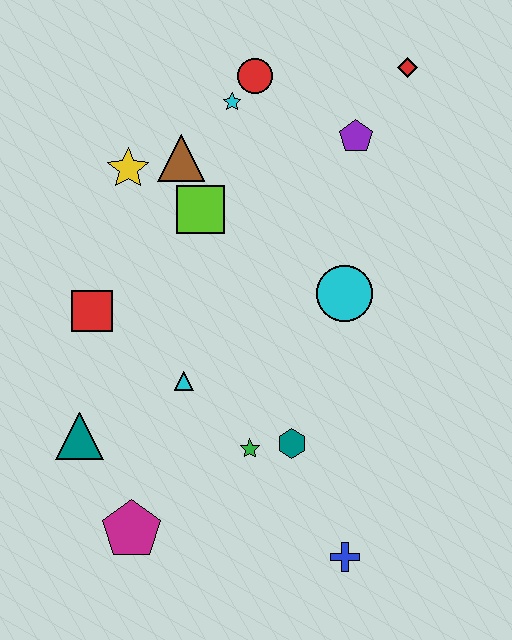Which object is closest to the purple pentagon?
The red diamond is closest to the purple pentagon.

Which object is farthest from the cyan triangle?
The red diamond is farthest from the cyan triangle.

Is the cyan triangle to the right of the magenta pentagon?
Yes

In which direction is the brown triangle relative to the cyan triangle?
The brown triangle is above the cyan triangle.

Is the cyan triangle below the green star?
No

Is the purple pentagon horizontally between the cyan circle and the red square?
No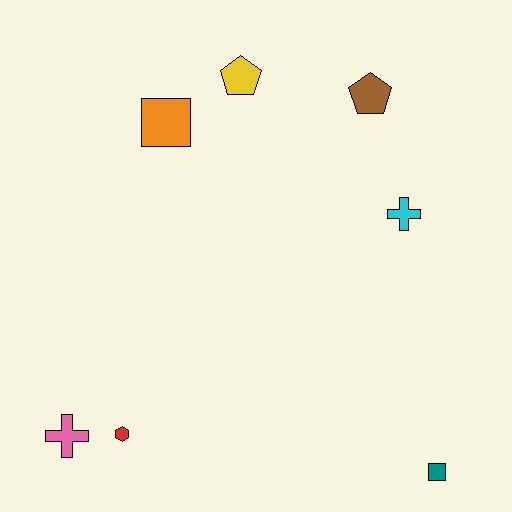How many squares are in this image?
There are 2 squares.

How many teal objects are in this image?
There is 1 teal object.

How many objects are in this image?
There are 7 objects.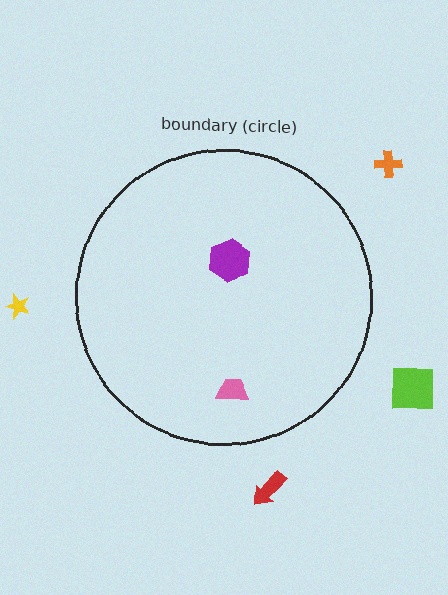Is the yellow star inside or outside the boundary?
Outside.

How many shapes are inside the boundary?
2 inside, 4 outside.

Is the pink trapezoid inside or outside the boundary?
Inside.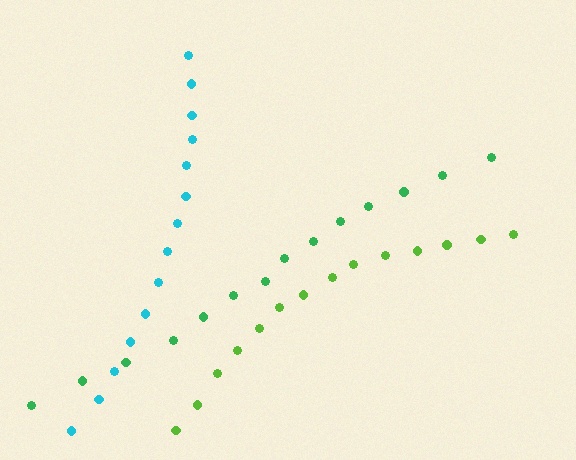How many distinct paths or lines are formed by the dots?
There are 3 distinct paths.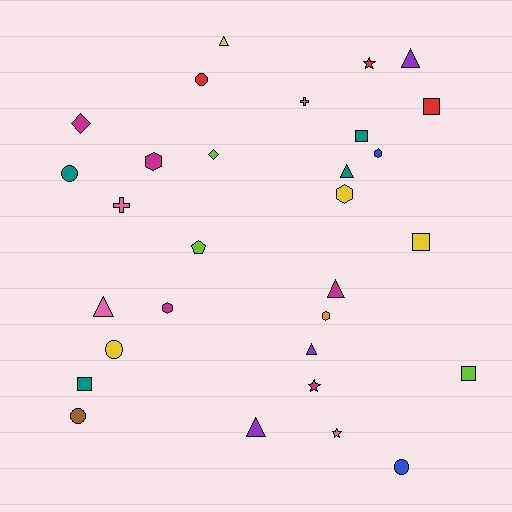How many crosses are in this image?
There are 2 crosses.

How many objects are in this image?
There are 30 objects.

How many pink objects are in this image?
There are 4 pink objects.